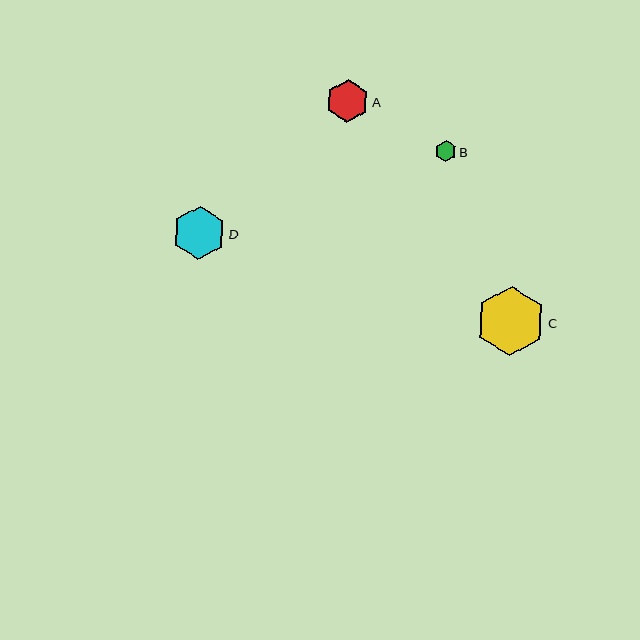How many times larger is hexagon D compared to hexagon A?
Hexagon D is approximately 1.2 times the size of hexagon A.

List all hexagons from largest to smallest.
From largest to smallest: C, D, A, B.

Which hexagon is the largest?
Hexagon C is the largest with a size of approximately 69 pixels.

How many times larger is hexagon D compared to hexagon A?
Hexagon D is approximately 1.2 times the size of hexagon A.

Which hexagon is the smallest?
Hexagon B is the smallest with a size of approximately 21 pixels.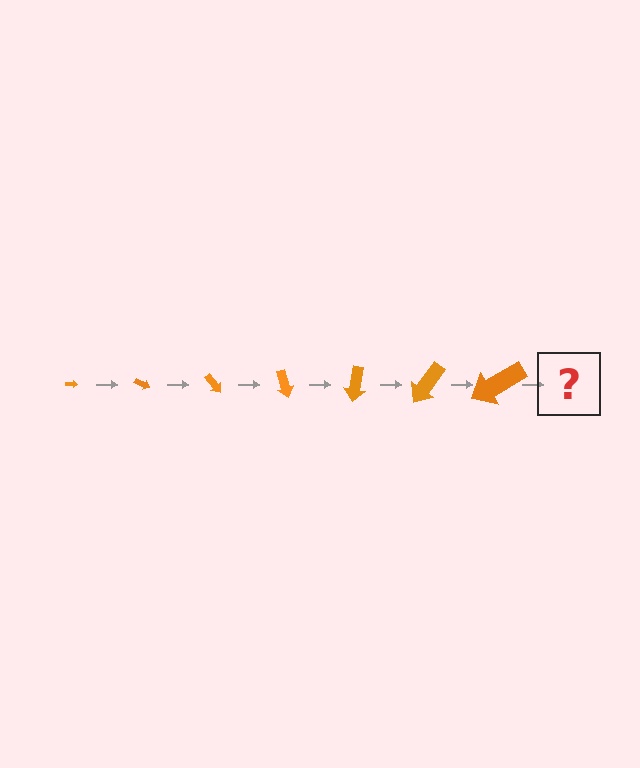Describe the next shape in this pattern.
It should be an arrow, larger than the previous one and rotated 175 degrees from the start.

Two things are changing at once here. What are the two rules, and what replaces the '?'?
The two rules are that the arrow grows larger each step and it rotates 25 degrees each step. The '?' should be an arrow, larger than the previous one and rotated 175 degrees from the start.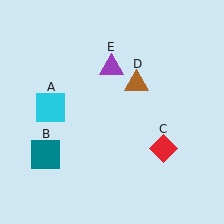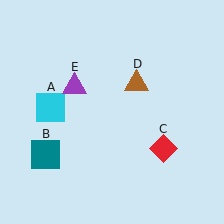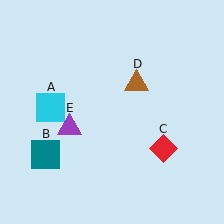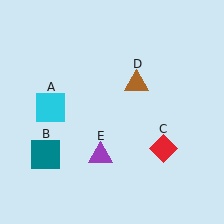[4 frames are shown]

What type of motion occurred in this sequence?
The purple triangle (object E) rotated counterclockwise around the center of the scene.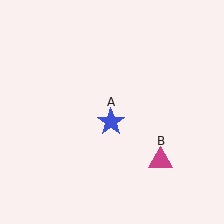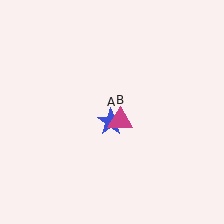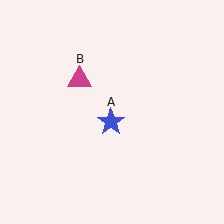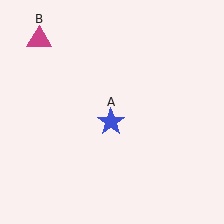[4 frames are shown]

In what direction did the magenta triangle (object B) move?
The magenta triangle (object B) moved up and to the left.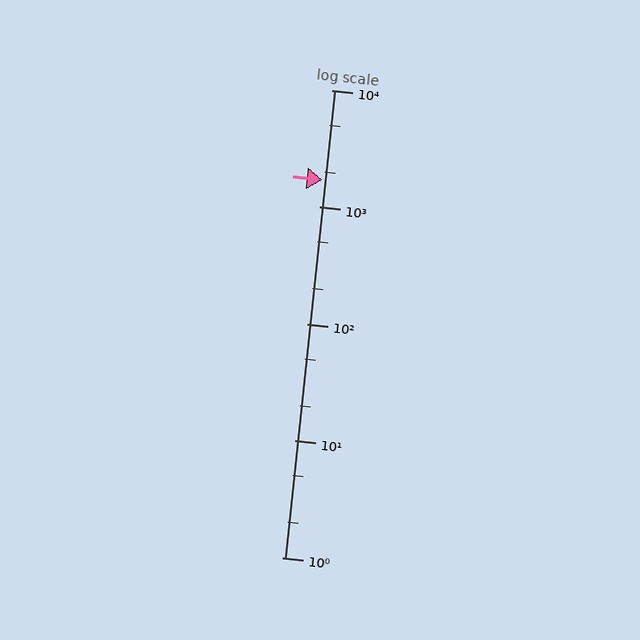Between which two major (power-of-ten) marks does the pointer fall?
The pointer is between 1000 and 10000.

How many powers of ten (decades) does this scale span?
The scale spans 4 decades, from 1 to 10000.